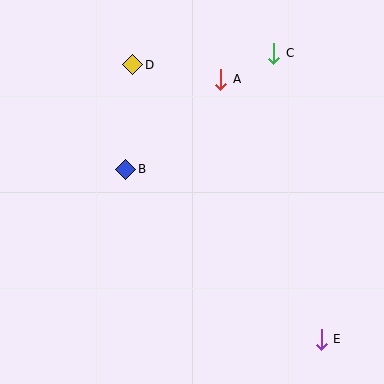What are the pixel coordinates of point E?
Point E is at (321, 339).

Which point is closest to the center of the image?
Point B at (126, 169) is closest to the center.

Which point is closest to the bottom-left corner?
Point B is closest to the bottom-left corner.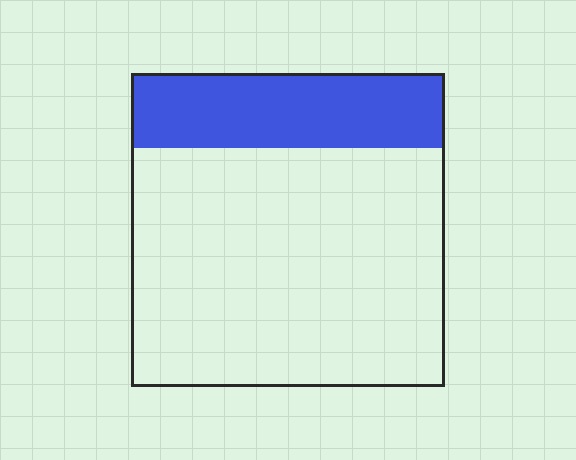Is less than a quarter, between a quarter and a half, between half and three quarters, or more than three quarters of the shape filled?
Less than a quarter.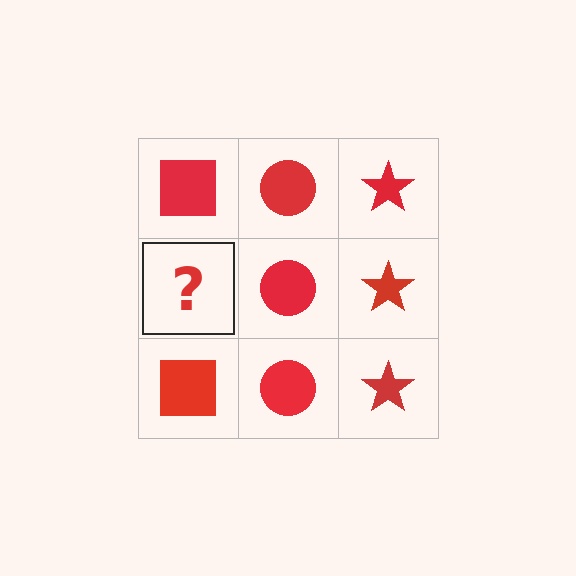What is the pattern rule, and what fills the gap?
The rule is that each column has a consistent shape. The gap should be filled with a red square.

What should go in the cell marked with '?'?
The missing cell should contain a red square.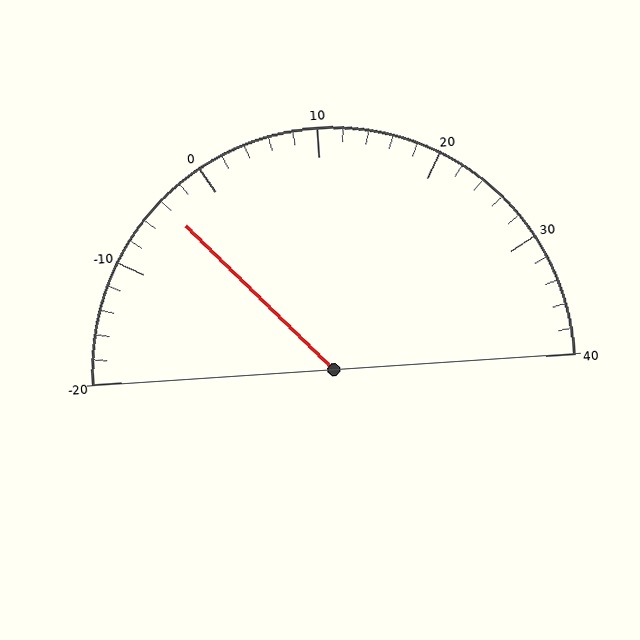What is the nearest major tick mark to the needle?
The nearest major tick mark is 0.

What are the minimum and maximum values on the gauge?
The gauge ranges from -20 to 40.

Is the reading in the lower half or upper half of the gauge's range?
The reading is in the lower half of the range (-20 to 40).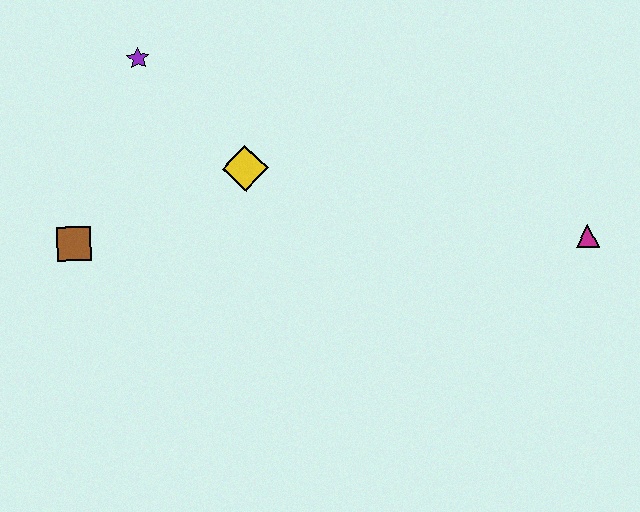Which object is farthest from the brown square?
The magenta triangle is farthest from the brown square.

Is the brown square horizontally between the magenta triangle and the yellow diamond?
No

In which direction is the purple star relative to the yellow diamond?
The purple star is above the yellow diamond.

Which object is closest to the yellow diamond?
The purple star is closest to the yellow diamond.